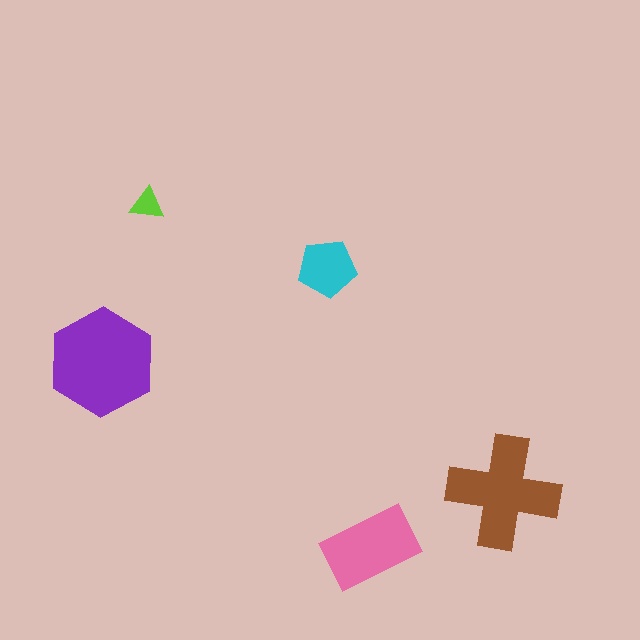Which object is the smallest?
The lime triangle.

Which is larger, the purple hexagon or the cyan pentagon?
The purple hexagon.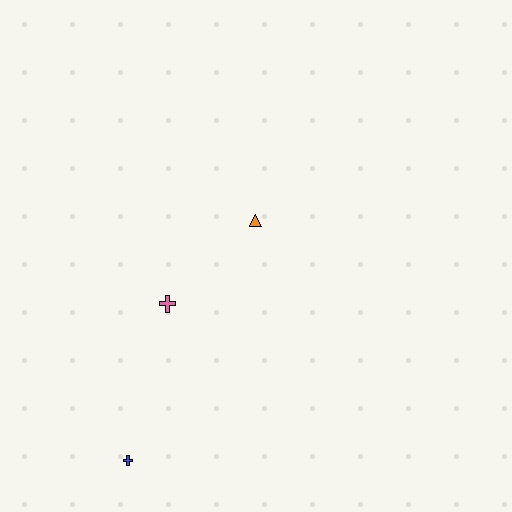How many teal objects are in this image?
There are no teal objects.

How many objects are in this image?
There are 3 objects.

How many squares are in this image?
There are no squares.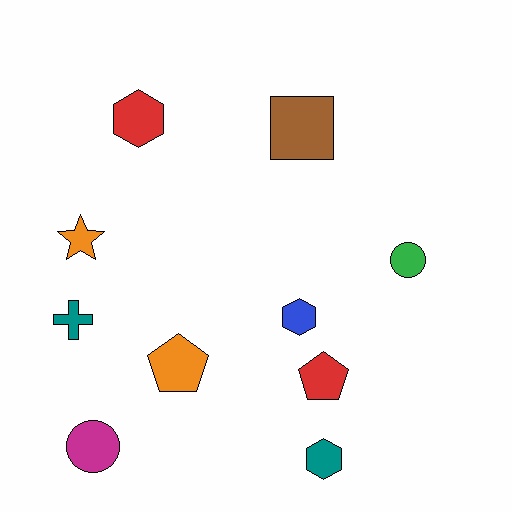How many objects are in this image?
There are 10 objects.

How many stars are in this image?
There is 1 star.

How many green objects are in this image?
There is 1 green object.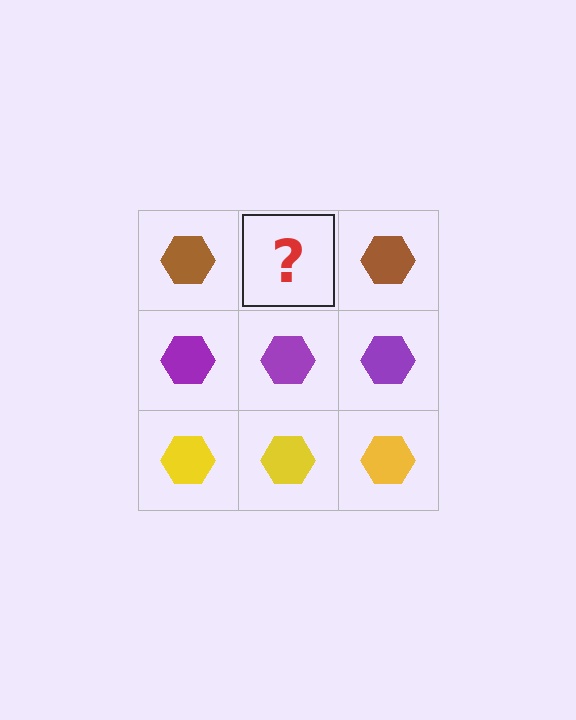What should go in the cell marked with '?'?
The missing cell should contain a brown hexagon.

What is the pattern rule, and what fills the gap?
The rule is that each row has a consistent color. The gap should be filled with a brown hexagon.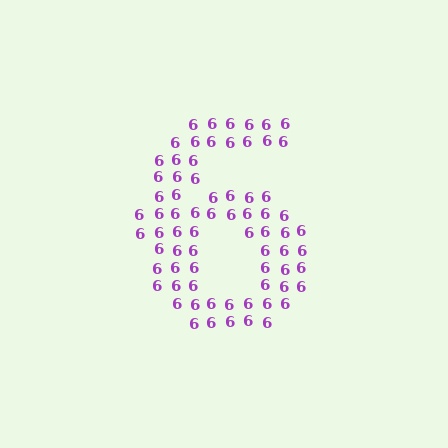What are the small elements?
The small elements are digit 6's.